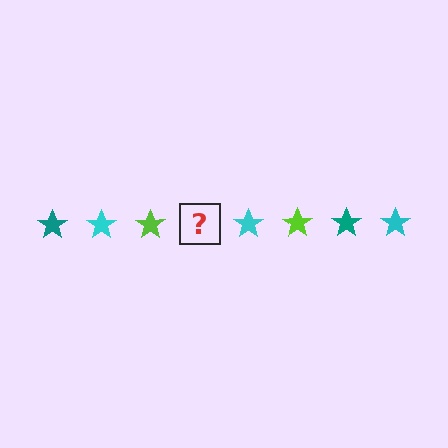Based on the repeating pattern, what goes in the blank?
The blank should be a teal star.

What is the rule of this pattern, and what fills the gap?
The rule is that the pattern cycles through teal, cyan, lime stars. The gap should be filled with a teal star.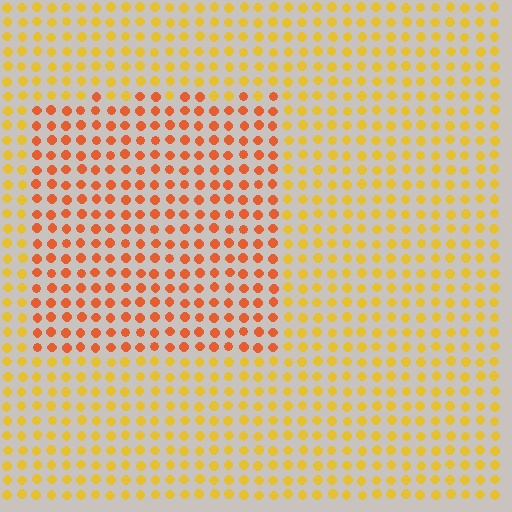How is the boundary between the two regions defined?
The boundary is defined purely by a slight shift in hue (about 33 degrees). Spacing, size, and orientation are identical on both sides.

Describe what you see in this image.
The image is filled with small yellow elements in a uniform arrangement. A rectangle-shaped region is visible where the elements are tinted to a slightly different hue, forming a subtle color boundary.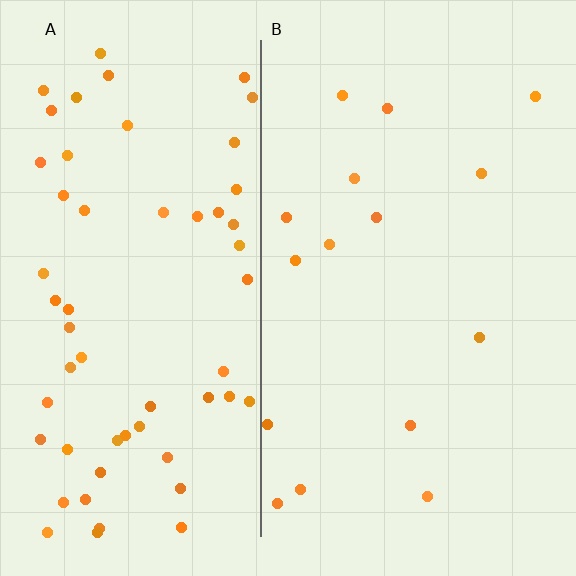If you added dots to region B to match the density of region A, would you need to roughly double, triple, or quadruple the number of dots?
Approximately quadruple.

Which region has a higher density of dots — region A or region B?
A (the left).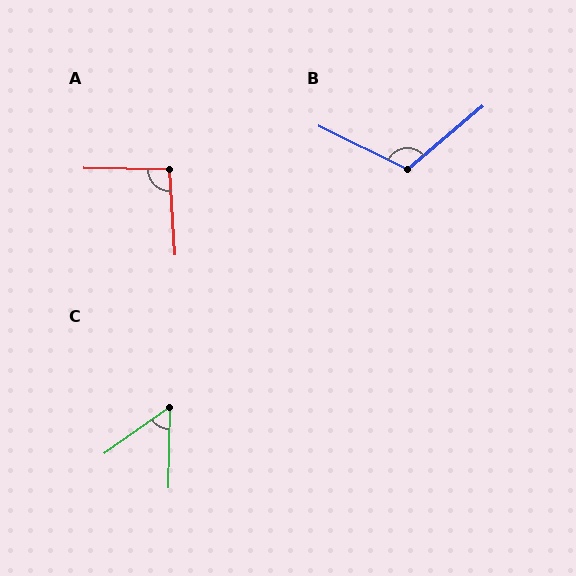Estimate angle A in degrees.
Approximately 95 degrees.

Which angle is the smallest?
C, at approximately 54 degrees.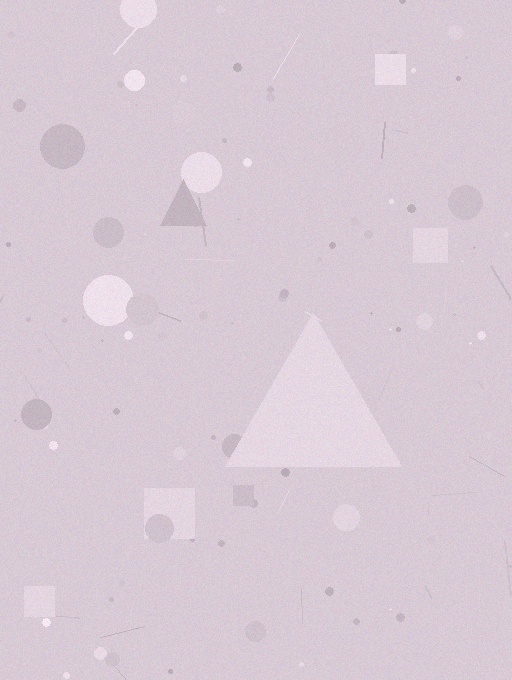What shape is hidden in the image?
A triangle is hidden in the image.